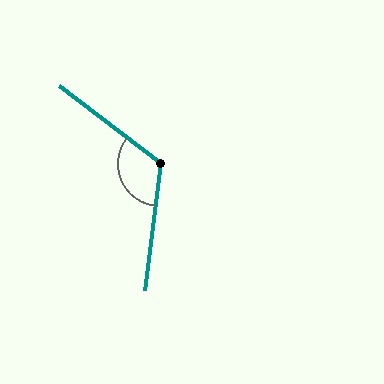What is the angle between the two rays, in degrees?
Approximately 120 degrees.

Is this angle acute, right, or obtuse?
It is obtuse.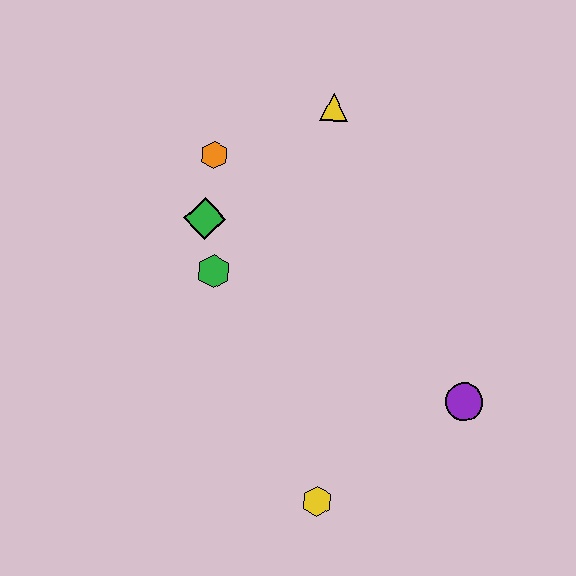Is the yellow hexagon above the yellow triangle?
No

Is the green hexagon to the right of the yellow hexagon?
No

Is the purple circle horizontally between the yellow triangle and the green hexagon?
No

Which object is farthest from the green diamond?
The purple circle is farthest from the green diamond.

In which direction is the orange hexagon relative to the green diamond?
The orange hexagon is above the green diamond.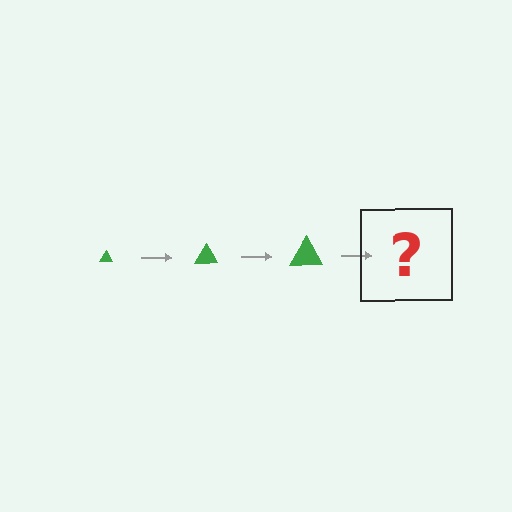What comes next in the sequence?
The next element should be a green triangle, larger than the previous one.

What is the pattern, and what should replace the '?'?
The pattern is that the triangle gets progressively larger each step. The '?' should be a green triangle, larger than the previous one.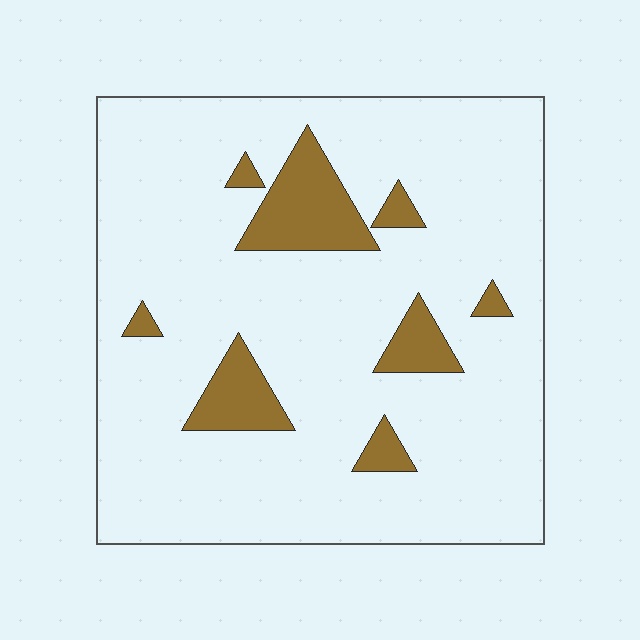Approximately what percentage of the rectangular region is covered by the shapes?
Approximately 10%.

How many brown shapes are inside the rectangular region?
8.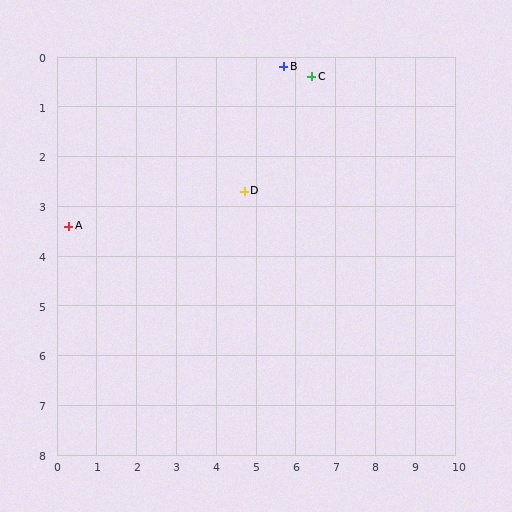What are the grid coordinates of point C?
Point C is at approximately (6.4, 0.4).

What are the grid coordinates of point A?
Point A is at approximately (0.3, 3.4).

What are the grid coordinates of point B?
Point B is at approximately (5.7, 0.2).